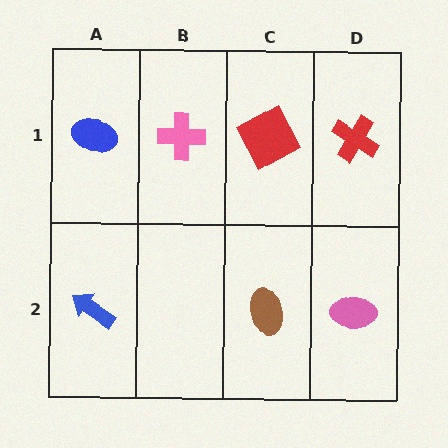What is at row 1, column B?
A pink cross.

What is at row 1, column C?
A red square.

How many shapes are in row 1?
4 shapes.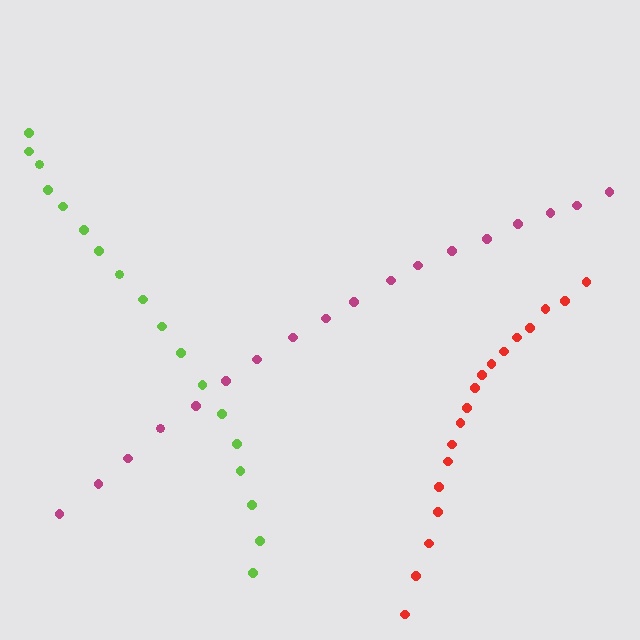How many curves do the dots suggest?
There are 3 distinct paths.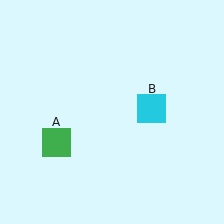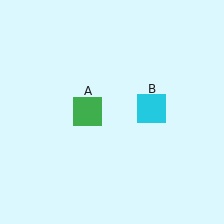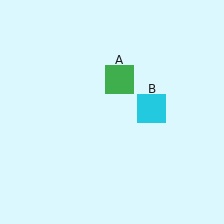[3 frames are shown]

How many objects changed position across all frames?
1 object changed position: green square (object A).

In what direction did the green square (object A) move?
The green square (object A) moved up and to the right.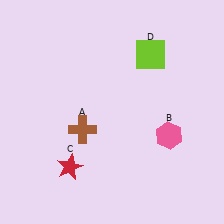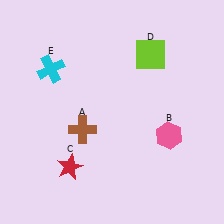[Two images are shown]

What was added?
A cyan cross (E) was added in Image 2.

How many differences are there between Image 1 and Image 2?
There is 1 difference between the two images.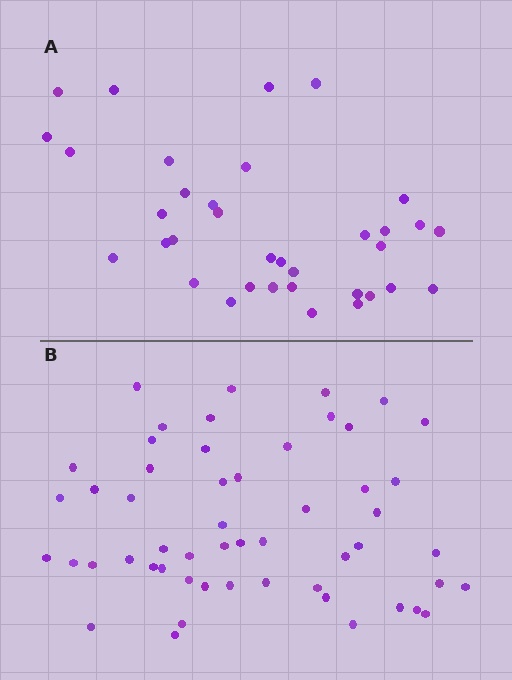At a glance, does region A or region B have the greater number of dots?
Region B (the bottom region) has more dots.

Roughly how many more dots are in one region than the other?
Region B has approximately 20 more dots than region A.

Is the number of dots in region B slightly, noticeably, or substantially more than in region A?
Region B has substantially more. The ratio is roughly 1.5 to 1.